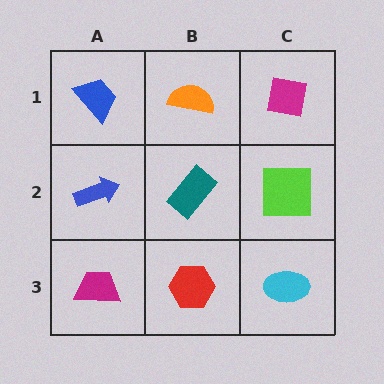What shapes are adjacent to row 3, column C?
A lime square (row 2, column C), a red hexagon (row 3, column B).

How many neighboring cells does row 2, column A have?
3.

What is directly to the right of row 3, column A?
A red hexagon.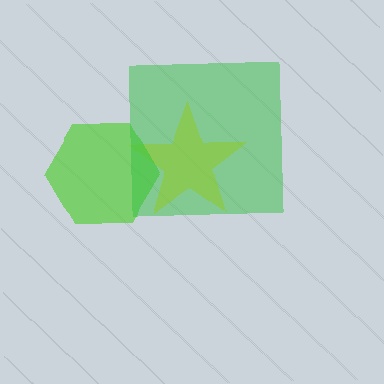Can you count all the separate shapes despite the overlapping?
Yes, there are 3 separate shapes.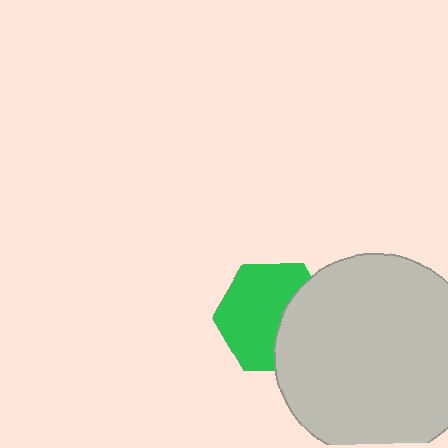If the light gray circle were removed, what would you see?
You would see the complete green hexagon.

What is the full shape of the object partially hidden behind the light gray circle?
The partially hidden object is a green hexagon.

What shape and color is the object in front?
The object in front is a light gray circle.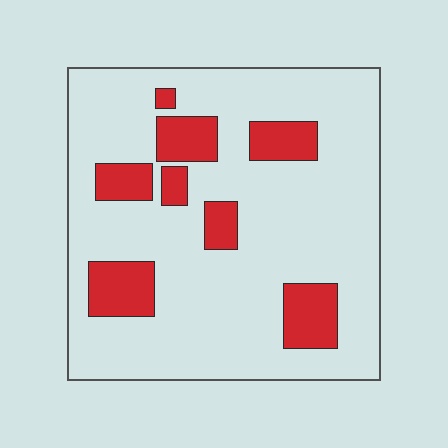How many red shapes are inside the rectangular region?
8.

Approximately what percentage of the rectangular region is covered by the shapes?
Approximately 20%.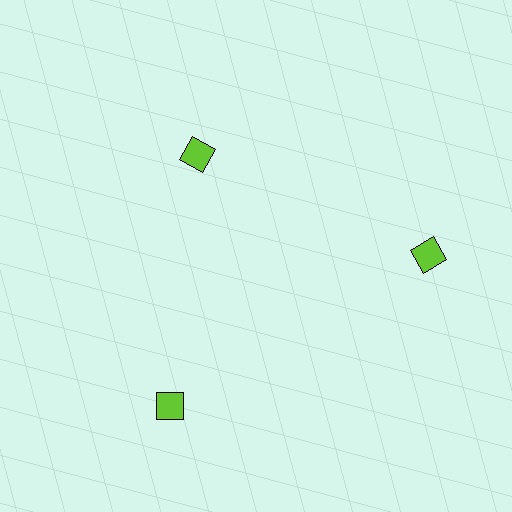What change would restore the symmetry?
The symmetry would be restored by moving it outward, back onto the ring so that all 3 squares sit at equal angles and equal distance from the center.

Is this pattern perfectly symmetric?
No. The 3 lime squares are arranged in a ring, but one element near the 11 o'clock position is pulled inward toward the center, breaking the 3-fold rotational symmetry.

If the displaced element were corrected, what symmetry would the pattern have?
It would have 3-fold rotational symmetry — the pattern would map onto itself every 120 degrees.